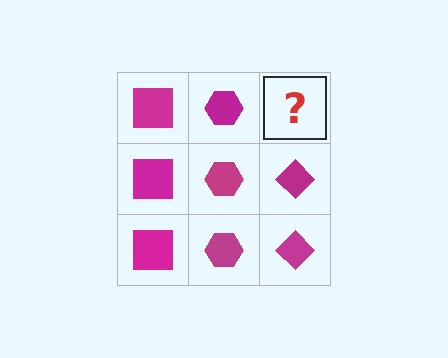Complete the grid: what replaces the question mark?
The question mark should be replaced with a magenta diamond.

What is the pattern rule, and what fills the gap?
The rule is that each column has a consistent shape. The gap should be filled with a magenta diamond.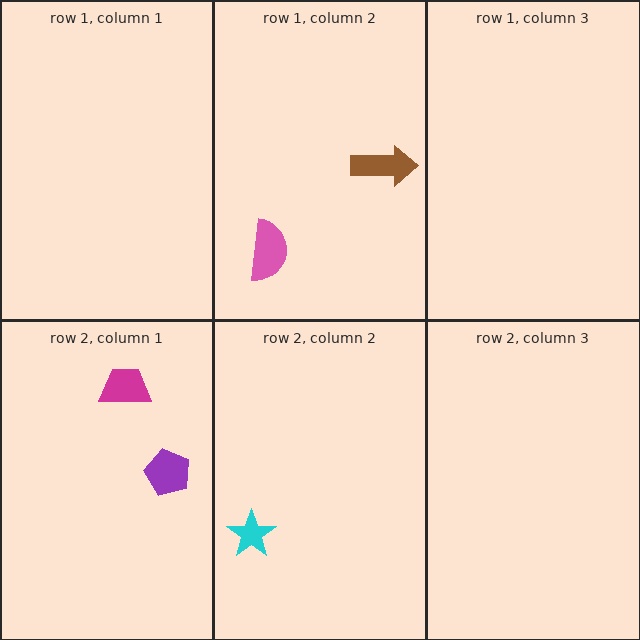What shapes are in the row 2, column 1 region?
The magenta trapezoid, the purple pentagon.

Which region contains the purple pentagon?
The row 2, column 1 region.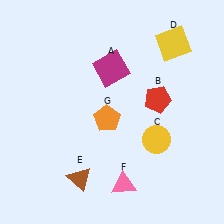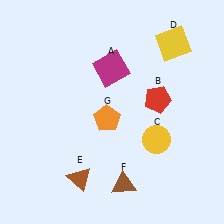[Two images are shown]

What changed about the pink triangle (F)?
In Image 1, F is pink. In Image 2, it changed to brown.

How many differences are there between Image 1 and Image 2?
There is 1 difference between the two images.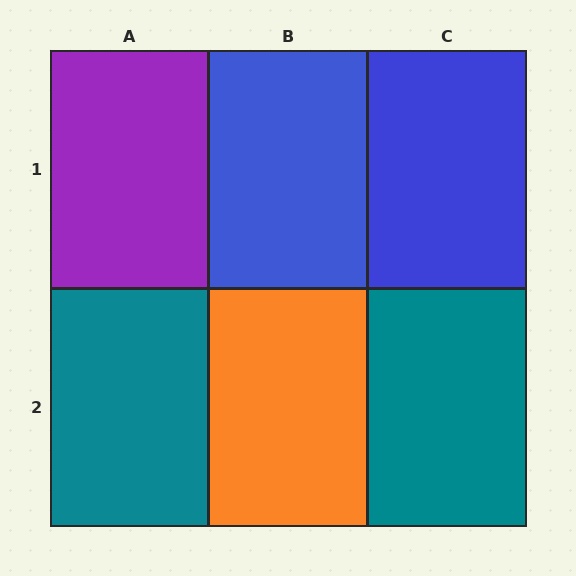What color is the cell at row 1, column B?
Blue.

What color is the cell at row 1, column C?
Blue.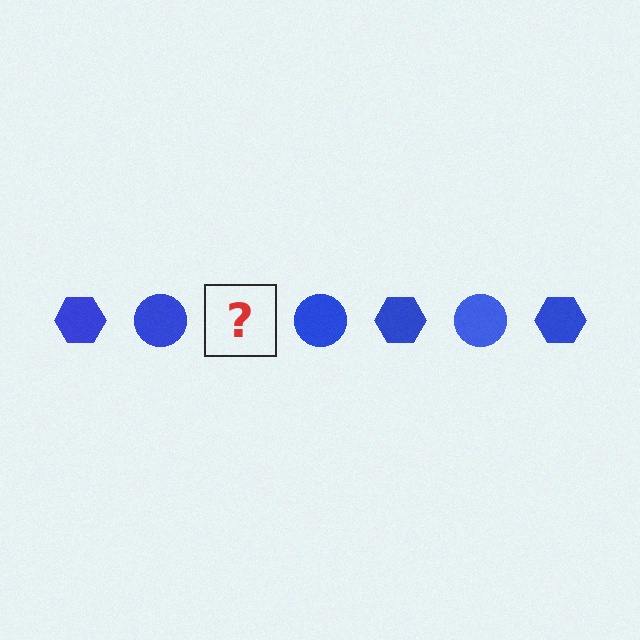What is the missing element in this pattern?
The missing element is a blue hexagon.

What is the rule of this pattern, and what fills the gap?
The rule is that the pattern cycles through hexagon, circle shapes in blue. The gap should be filled with a blue hexagon.